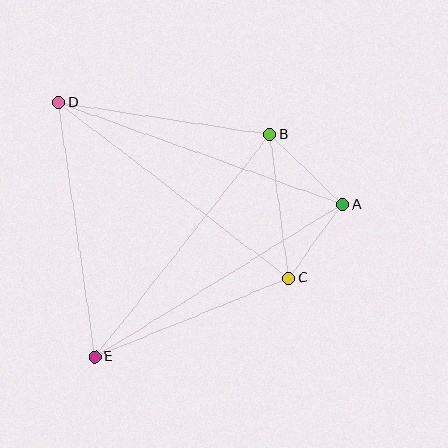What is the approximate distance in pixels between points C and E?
The distance between C and E is approximately 209 pixels.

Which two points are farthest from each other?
Points A and D are farthest from each other.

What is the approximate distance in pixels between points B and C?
The distance between B and C is approximately 145 pixels.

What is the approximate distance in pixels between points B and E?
The distance between B and E is approximately 283 pixels.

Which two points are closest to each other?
Points A and C are closest to each other.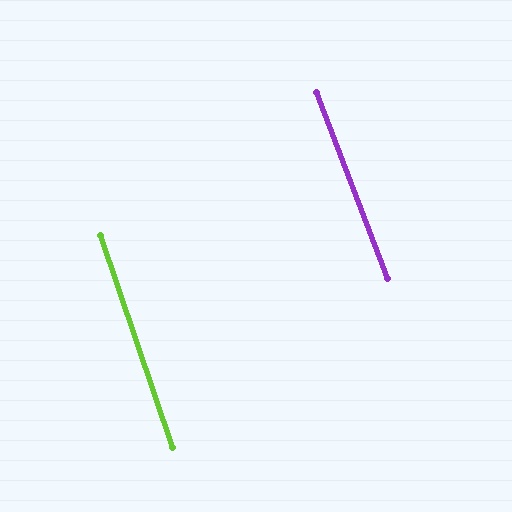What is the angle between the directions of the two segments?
Approximately 2 degrees.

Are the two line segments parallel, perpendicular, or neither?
Parallel — their directions differ by only 1.9°.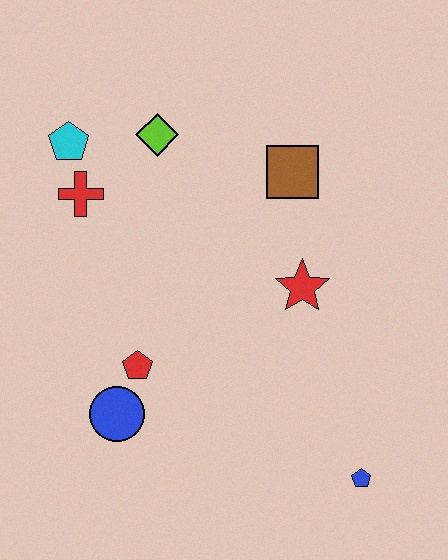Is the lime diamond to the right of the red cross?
Yes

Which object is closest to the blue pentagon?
The red star is closest to the blue pentagon.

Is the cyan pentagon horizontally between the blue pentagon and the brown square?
No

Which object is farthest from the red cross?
The blue pentagon is farthest from the red cross.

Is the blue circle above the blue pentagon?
Yes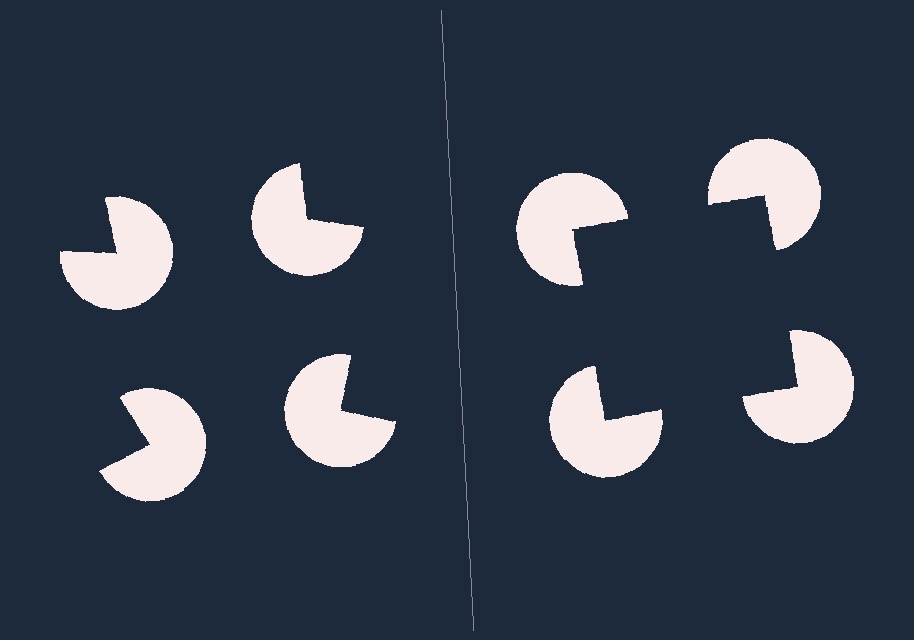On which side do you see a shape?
An illusory square appears on the right side. On the left side the wedge cuts are rotated, so no coherent shape forms.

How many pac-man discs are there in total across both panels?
8 — 4 on each side.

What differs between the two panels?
The pac-man discs are positioned identically on both sides; only the wedge orientations differ. On the right they align to a square; on the left they are misaligned.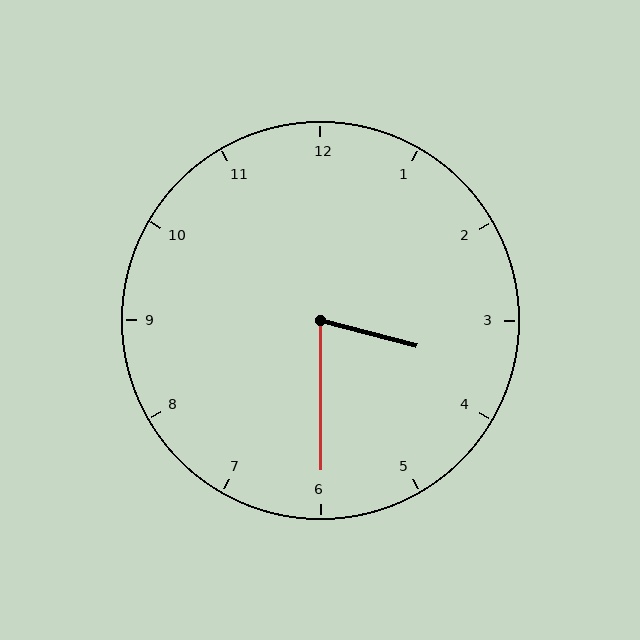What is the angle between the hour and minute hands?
Approximately 75 degrees.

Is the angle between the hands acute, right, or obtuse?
It is acute.